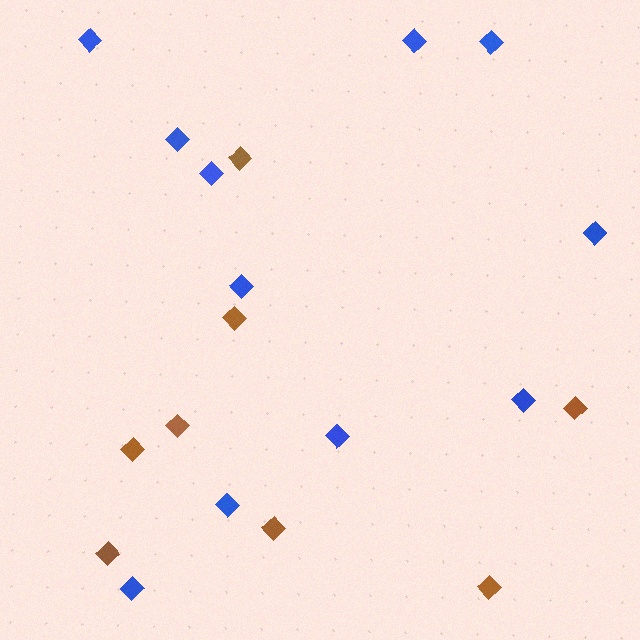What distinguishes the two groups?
There are 2 groups: one group of blue diamonds (11) and one group of brown diamonds (8).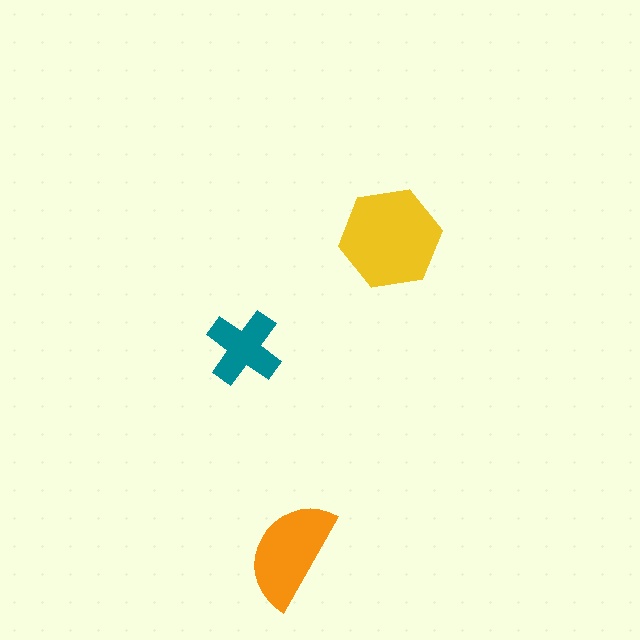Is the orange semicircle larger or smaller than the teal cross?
Larger.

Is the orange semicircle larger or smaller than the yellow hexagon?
Smaller.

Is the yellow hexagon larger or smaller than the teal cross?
Larger.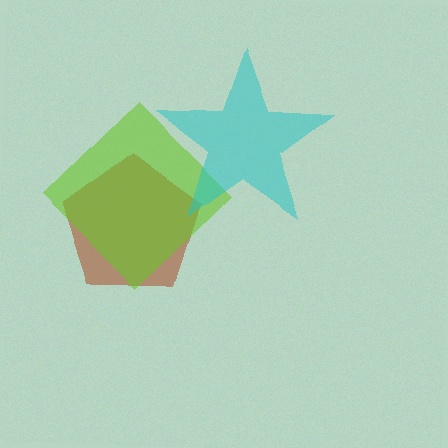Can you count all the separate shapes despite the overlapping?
Yes, there are 3 separate shapes.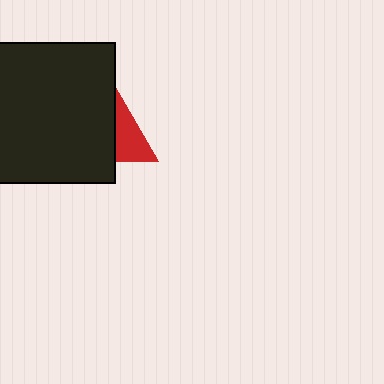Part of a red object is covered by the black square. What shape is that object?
It is a triangle.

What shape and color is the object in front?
The object in front is a black square.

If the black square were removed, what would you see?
You would see the complete red triangle.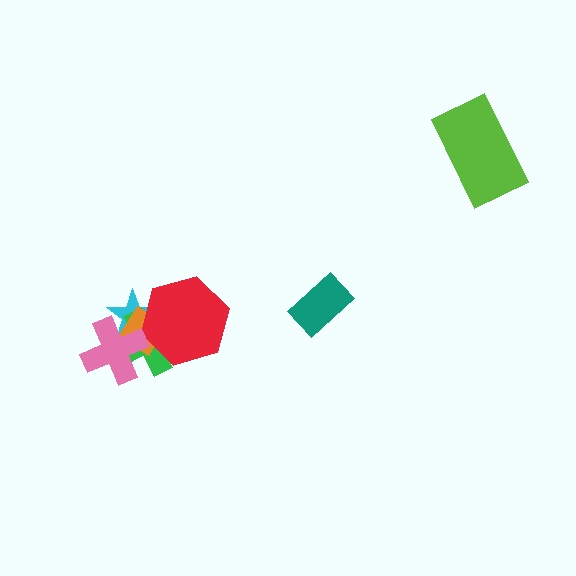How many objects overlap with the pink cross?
3 objects overlap with the pink cross.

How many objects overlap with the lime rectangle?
0 objects overlap with the lime rectangle.